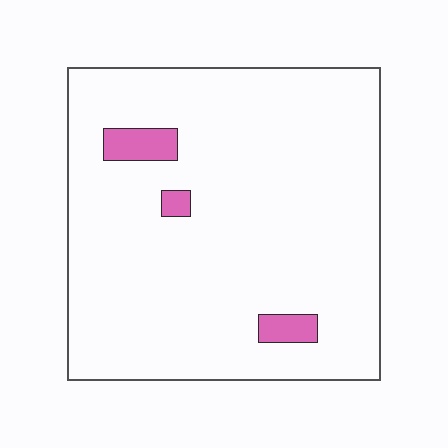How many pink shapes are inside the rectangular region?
3.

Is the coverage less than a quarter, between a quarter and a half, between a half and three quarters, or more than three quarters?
Less than a quarter.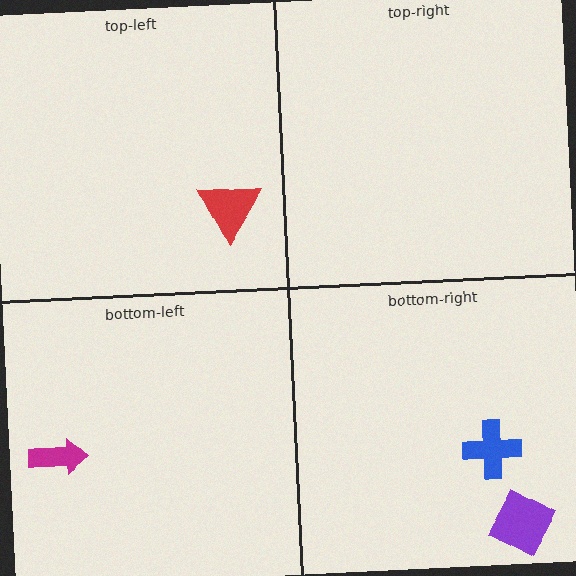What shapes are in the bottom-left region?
The magenta arrow.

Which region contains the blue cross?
The bottom-right region.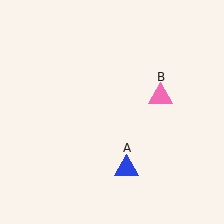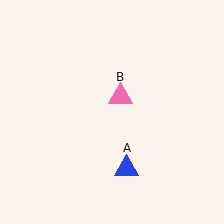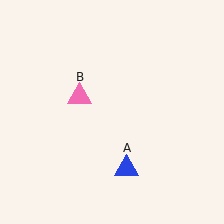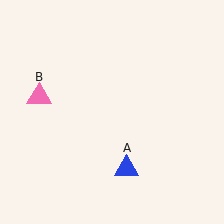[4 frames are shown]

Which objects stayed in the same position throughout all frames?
Blue triangle (object A) remained stationary.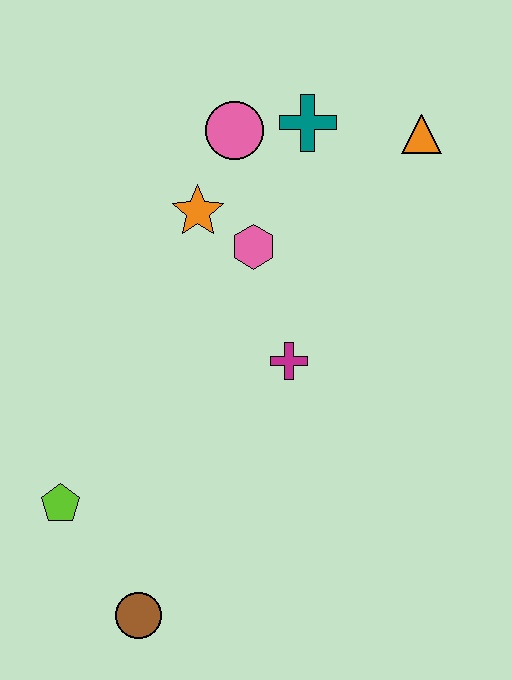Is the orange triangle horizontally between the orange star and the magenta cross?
No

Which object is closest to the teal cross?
The pink circle is closest to the teal cross.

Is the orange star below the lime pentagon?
No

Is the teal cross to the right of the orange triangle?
No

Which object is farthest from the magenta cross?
The brown circle is farthest from the magenta cross.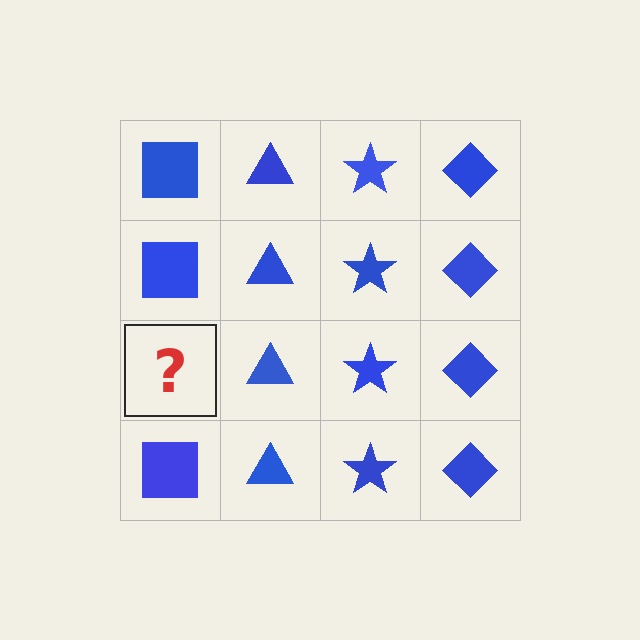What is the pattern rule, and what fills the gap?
The rule is that each column has a consistent shape. The gap should be filled with a blue square.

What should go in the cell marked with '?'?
The missing cell should contain a blue square.